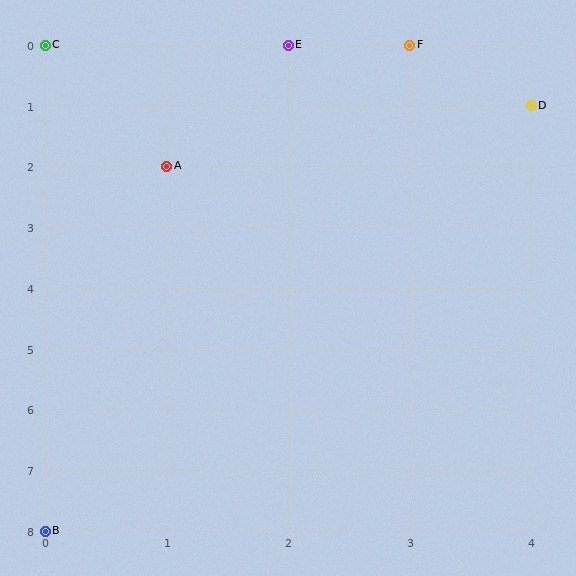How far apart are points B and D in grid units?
Points B and D are 4 columns and 7 rows apart (about 8.1 grid units diagonally).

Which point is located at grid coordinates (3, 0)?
Point F is at (3, 0).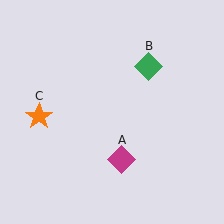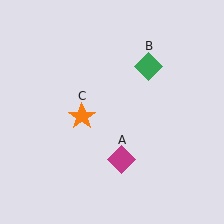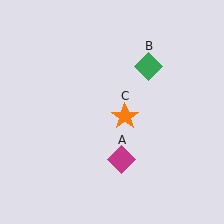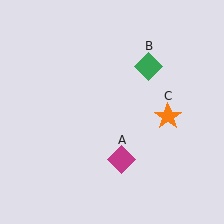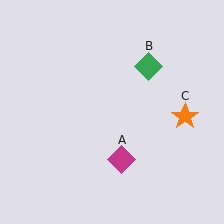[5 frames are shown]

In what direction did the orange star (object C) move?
The orange star (object C) moved right.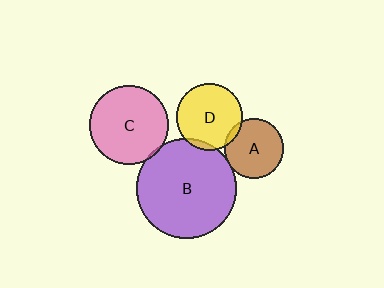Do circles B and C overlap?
Yes.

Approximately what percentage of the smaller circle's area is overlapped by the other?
Approximately 5%.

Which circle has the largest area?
Circle B (purple).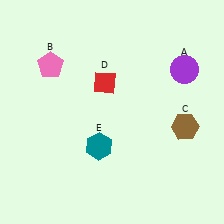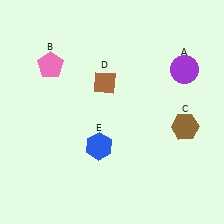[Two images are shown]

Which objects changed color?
D changed from red to brown. E changed from teal to blue.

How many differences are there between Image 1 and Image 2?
There are 2 differences between the two images.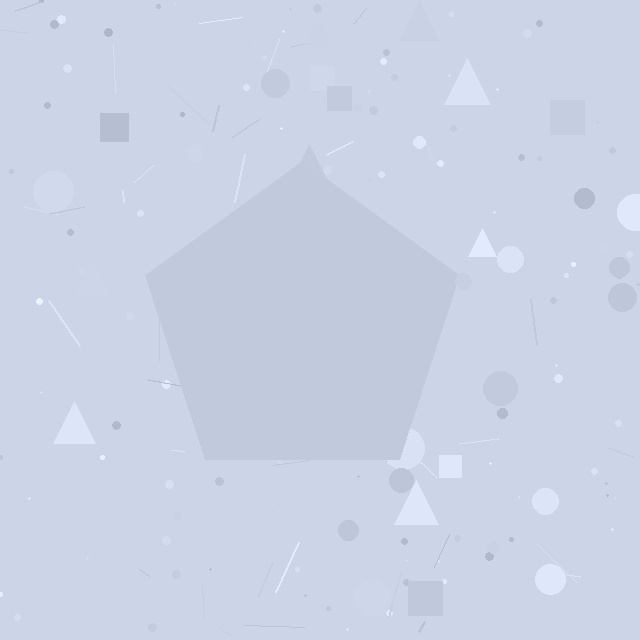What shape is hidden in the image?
A pentagon is hidden in the image.